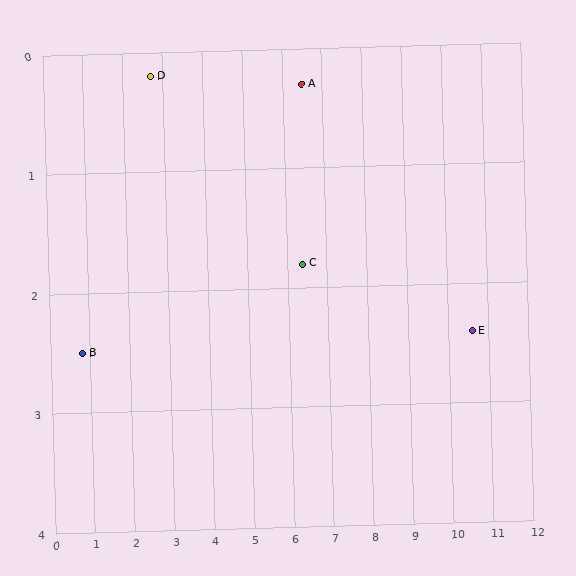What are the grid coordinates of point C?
Point C is at approximately (6.4, 1.8).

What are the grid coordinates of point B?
Point B is at approximately (0.8, 2.5).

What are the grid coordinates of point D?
Point D is at approximately (2.7, 0.2).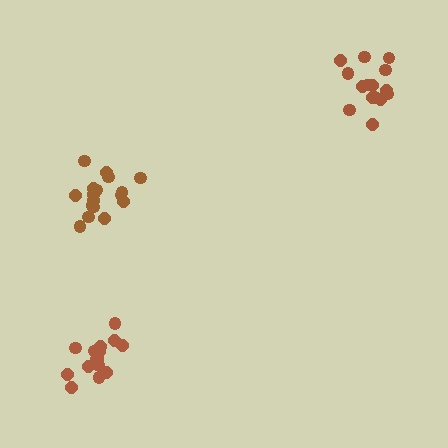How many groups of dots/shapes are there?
There are 3 groups.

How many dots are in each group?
Group 1: 17 dots, Group 2: 16 dots, Group 3: 15 dots (48 total).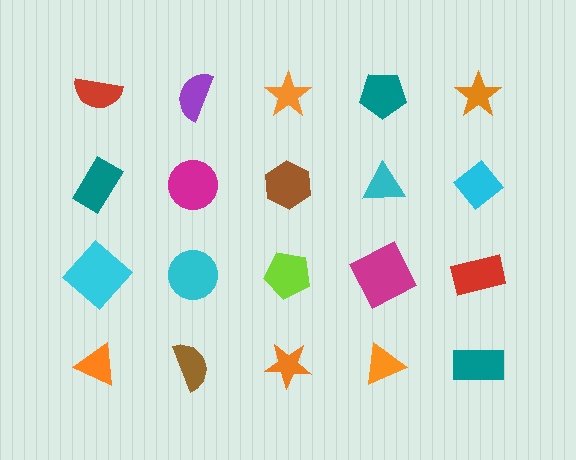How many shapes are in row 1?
5 shapes.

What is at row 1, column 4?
A teal pentagon.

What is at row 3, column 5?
A red rectangle.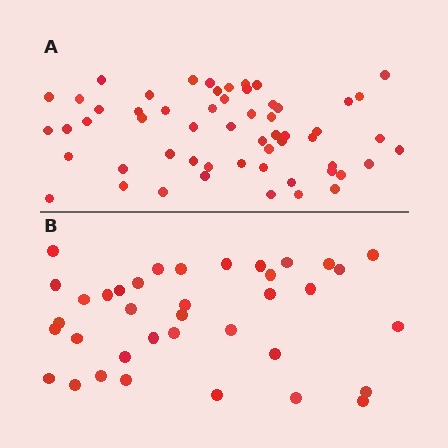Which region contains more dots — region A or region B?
Region A (the top region) has more dots.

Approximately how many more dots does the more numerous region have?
Region A has approximately 20 more dots than region B.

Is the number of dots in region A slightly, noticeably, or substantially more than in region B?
Region A has substantially more. The ratio is roughly 1.5 to 1.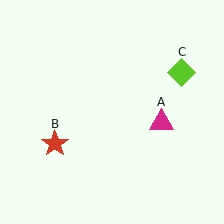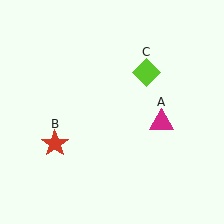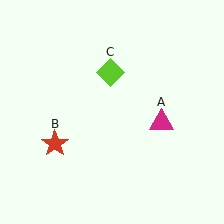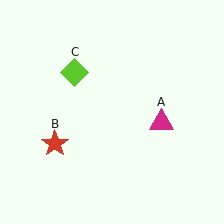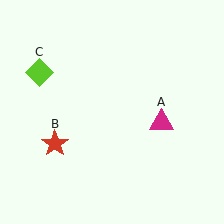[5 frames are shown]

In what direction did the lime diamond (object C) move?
The lime diamond (object C) moved left.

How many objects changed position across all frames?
1 object changed position: lime diamond (object C).